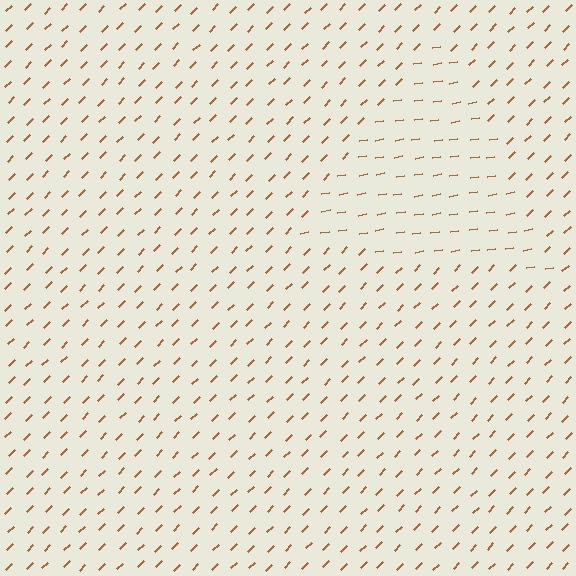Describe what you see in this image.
The image is filled with small brown line segments. A triangle region in the image has lines oriented differently from the surrounding lines, creating a visible texture boundary.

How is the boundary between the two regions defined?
The boundary is defined purely by a change in line orientation (approximately 35 degrees difference). All lines are the same color and thickness.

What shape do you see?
I see a triangle.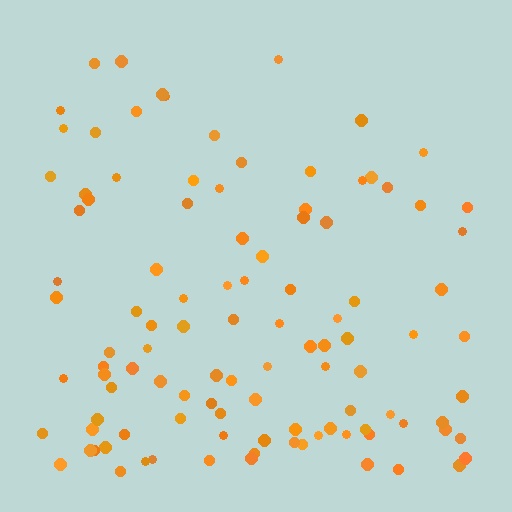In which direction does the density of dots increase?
From top to bottom, with the bottom side densest.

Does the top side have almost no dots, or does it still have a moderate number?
Still a moderate number, just noticeably fewer than the bottom.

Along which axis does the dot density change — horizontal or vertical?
Vertical.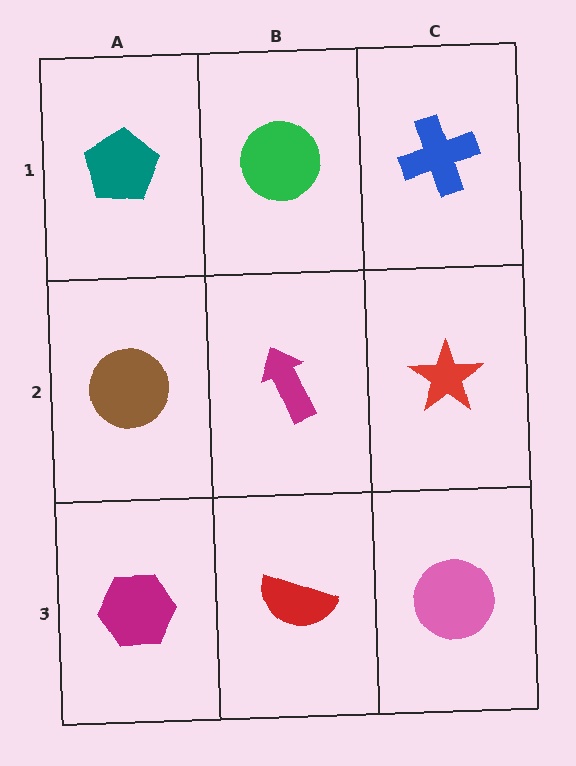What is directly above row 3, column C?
A red star.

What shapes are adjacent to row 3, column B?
A magenta arrow (row 2, column B), a magenta hexagon (row 3, column A), a pink circle (row 3, column C).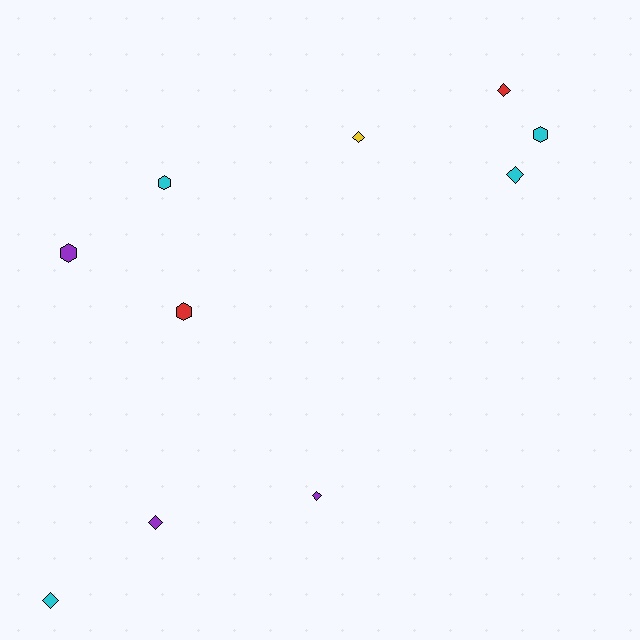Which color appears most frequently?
Cyan, with 4 objects.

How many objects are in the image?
There are 10 objects.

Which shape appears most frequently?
Diamond, with 6 objects.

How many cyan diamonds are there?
There are 2 cyan diamonds.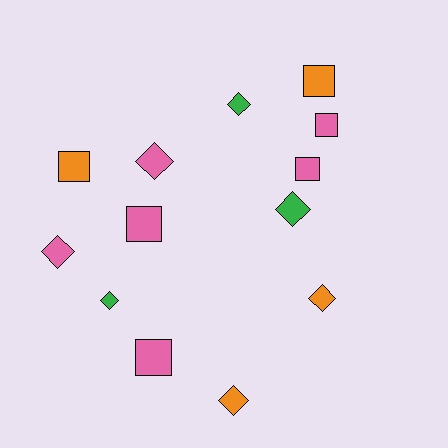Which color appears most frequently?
Pink, with 6 objects.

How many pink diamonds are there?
There are 2 pink diamonds.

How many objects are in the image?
There are 13 objects.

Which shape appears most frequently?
Diamond, with 7 objects.